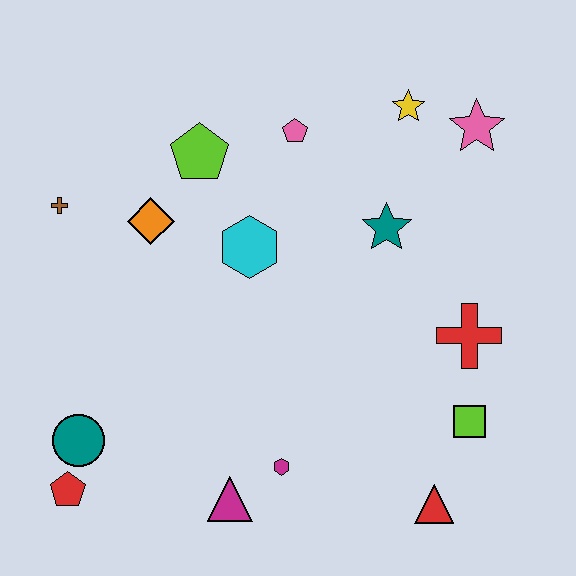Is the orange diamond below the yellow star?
Yes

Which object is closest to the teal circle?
The red pentagon is closest to the teal circle.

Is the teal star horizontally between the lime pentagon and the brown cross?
No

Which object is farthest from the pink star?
The red pentagon is farthest from the pink star.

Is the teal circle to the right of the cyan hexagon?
No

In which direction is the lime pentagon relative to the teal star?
The lime pentagon is to the left of the teal star.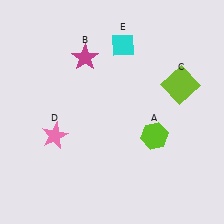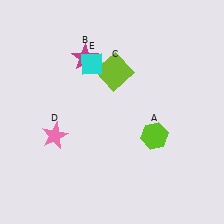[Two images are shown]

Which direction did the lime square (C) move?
The lime square (C) moved left.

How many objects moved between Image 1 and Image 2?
2 objects moved between the two images.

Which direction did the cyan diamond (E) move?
The cyan diamond (E) moved left.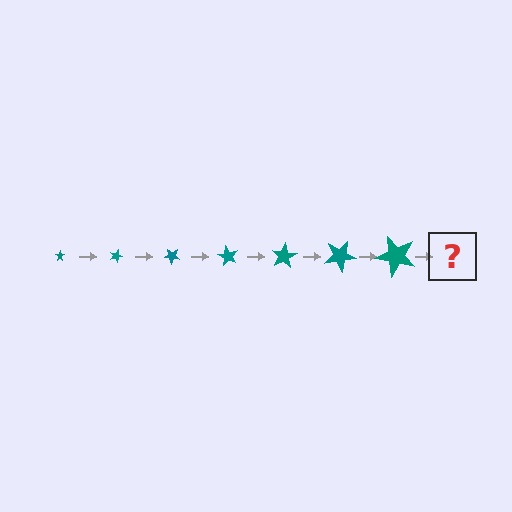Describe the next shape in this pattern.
It should be a star, larger than the previous one and rotated 140 degrees from the start.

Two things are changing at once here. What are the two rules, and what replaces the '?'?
The two rules are that the star grows larger each step and it rotates 20 degrees each step. The '?' should be a star, larger than the previous one and rotated 140 degrees from the start.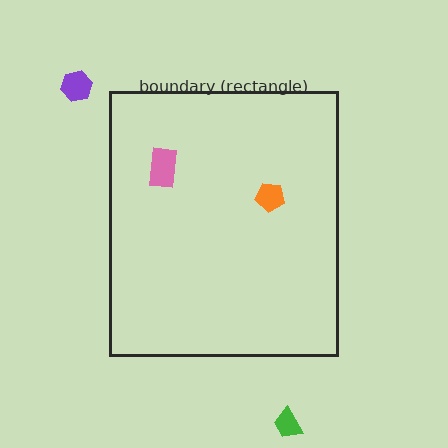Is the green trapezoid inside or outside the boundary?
Outside.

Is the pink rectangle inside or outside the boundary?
Inside.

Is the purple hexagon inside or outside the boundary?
Outside.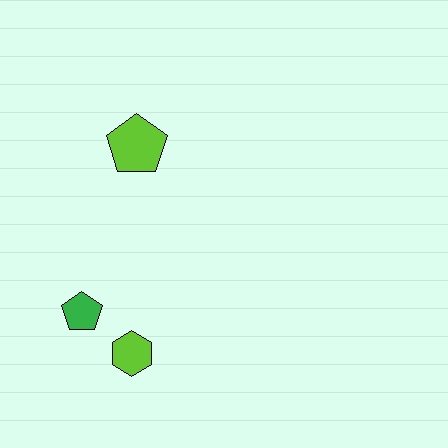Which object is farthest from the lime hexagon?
The lime pentagon is farthest from the lime hexagon.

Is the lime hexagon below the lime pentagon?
Yes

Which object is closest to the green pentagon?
The lime hexagon is closest to the green pentagon.